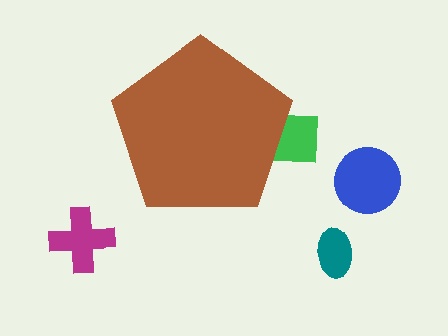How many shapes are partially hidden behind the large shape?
1 shape is partially hidden.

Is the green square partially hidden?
Yes, the green square is partially hidden behind the brown pentagon.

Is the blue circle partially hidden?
No, the blue circle is fully visible.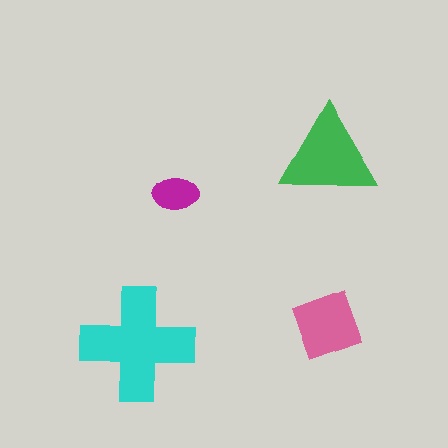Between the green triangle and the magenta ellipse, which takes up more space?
The green triangle.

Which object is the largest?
The cyan cross.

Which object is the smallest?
The magenta ellipse.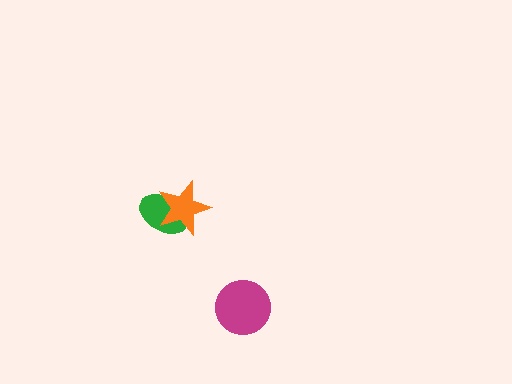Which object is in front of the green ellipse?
The orange star is in front of the green ellipse.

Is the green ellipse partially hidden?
Yes, it is partially covered by another shape.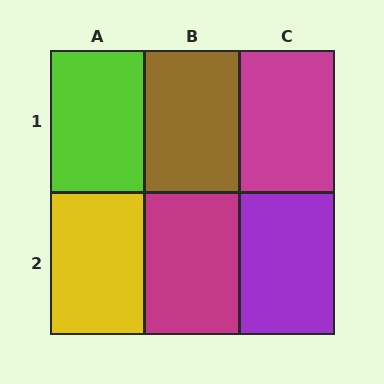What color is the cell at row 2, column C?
Purple.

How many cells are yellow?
1 cell is yellow.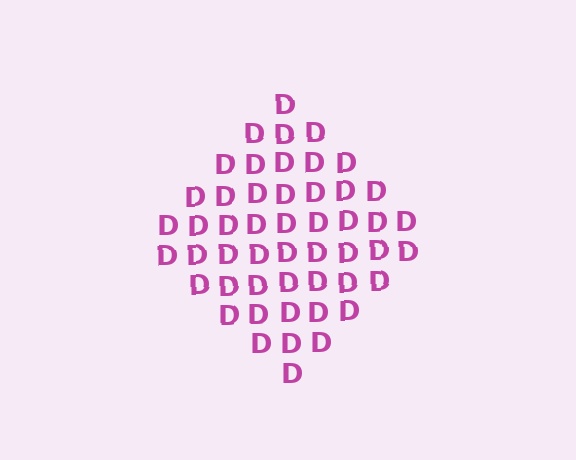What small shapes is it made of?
It is made of small letter D's.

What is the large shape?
The large shape is a diamond.